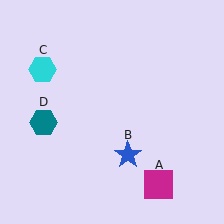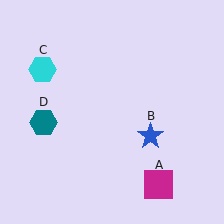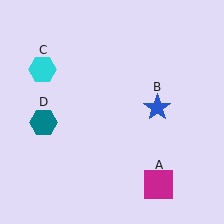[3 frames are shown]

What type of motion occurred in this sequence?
The blue star (object B) rotated counterclockwise around the center of the scene.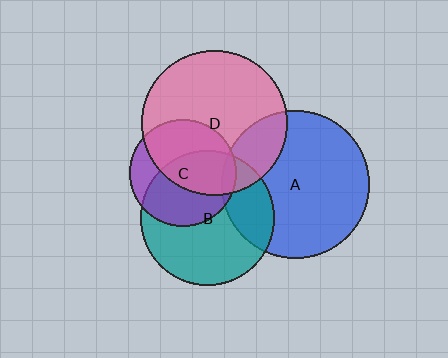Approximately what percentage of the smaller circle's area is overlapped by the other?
Approximately 5%.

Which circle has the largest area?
Circle A (blue).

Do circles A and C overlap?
Yes.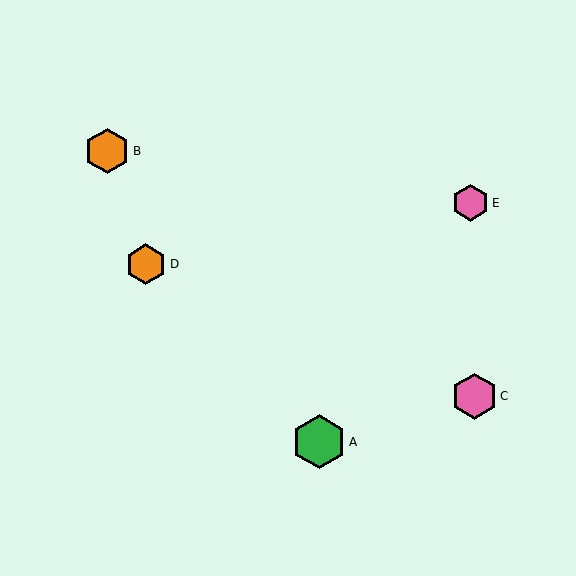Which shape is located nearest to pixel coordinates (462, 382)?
The pink hexagon (labeled C) at (475, 396) is nearest to that location.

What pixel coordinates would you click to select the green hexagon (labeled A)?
Click at (319, 442) to select the green hexagon A.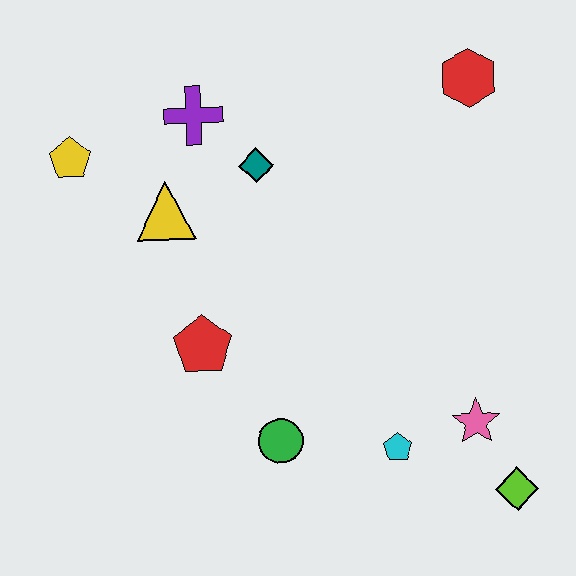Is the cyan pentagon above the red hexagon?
No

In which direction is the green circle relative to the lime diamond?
The green circle is to the left of the lime diamond.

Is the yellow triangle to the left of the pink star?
Yes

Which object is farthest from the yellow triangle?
The lime diamond is farthest from the yellow triangle.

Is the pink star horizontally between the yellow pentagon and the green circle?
No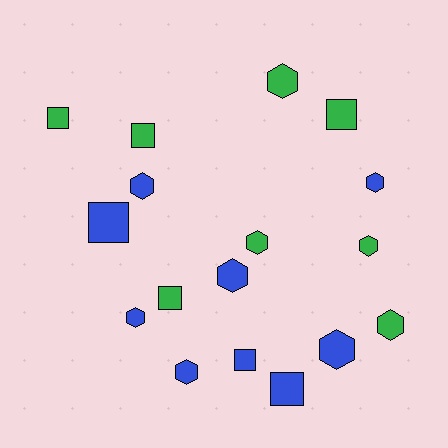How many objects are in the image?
There are 17 objects.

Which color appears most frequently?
Blue, with 9 objects.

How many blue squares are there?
There are 3 blue squares.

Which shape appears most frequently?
Hexagon, with 10 objects.